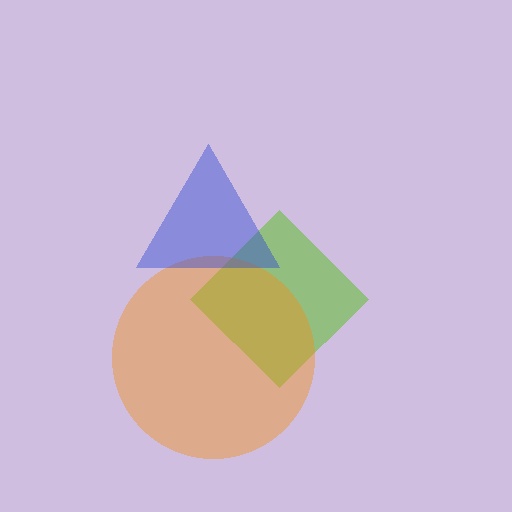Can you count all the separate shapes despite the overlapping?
Yes, there are 3 separate shapes.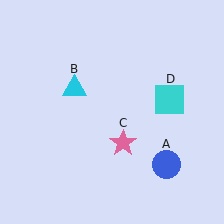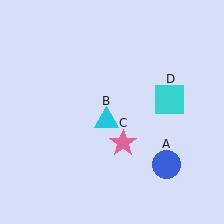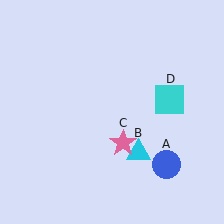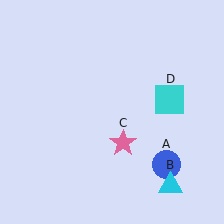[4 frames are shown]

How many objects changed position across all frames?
1 object changed position: cyan triangle (object B).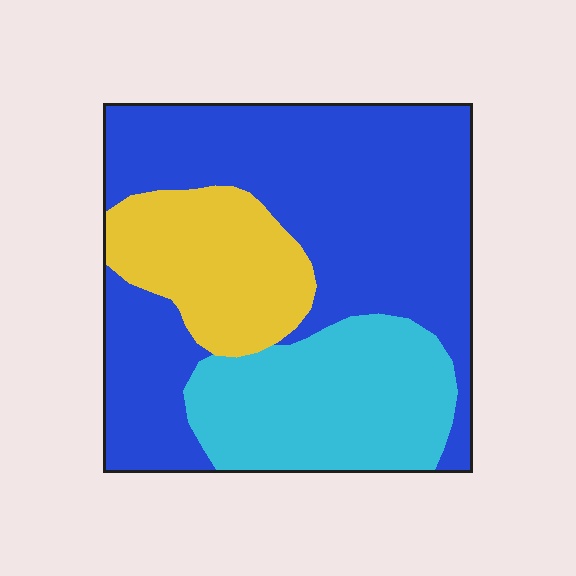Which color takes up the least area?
Yellow, at roughly 20%.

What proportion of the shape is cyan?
Cyan takes up about one quarter (1/4) of the shape.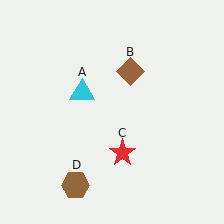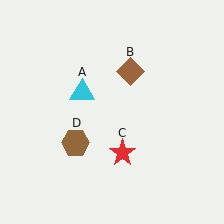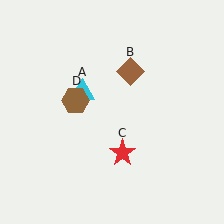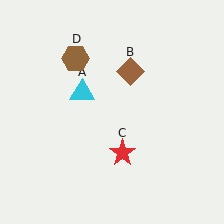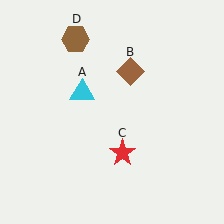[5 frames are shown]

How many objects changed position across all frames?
1 object changed position: brown hexagon (object D).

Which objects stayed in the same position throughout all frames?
Cyan triangle (object A) and brown diamond (object B) and red star (object C) remained stationary.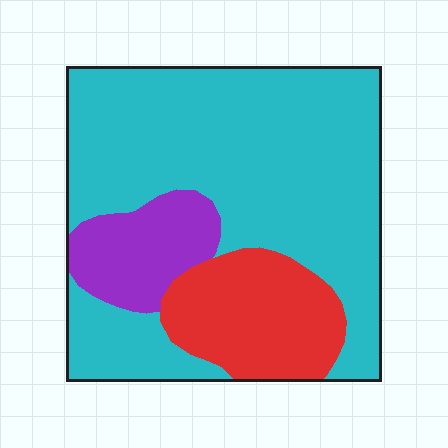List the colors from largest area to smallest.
From largest to smallest: cyan, red, purple.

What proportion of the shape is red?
Red takes up between a sixth and a third of the shape.